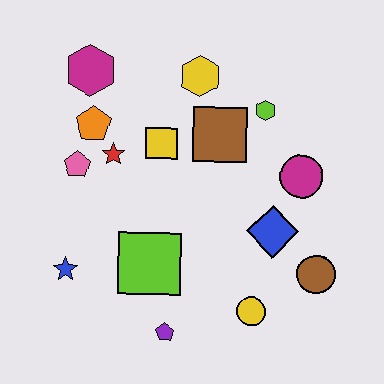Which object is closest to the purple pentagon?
The lime square is closest to the purple pentagon.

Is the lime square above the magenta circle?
No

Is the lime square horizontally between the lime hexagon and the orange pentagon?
Yes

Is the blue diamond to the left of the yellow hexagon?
No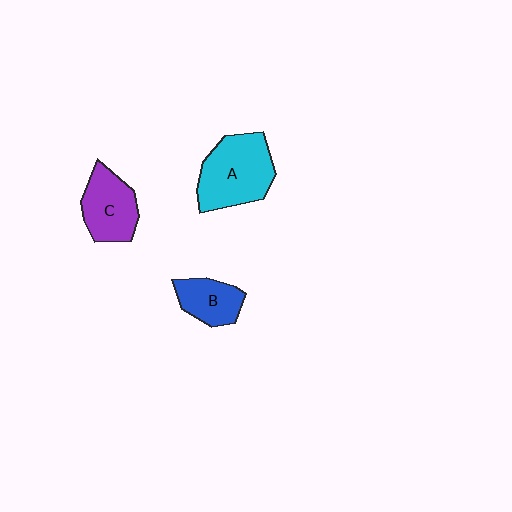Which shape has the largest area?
Shape A (cyan).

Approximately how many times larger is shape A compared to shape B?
Approximately 1.8 times.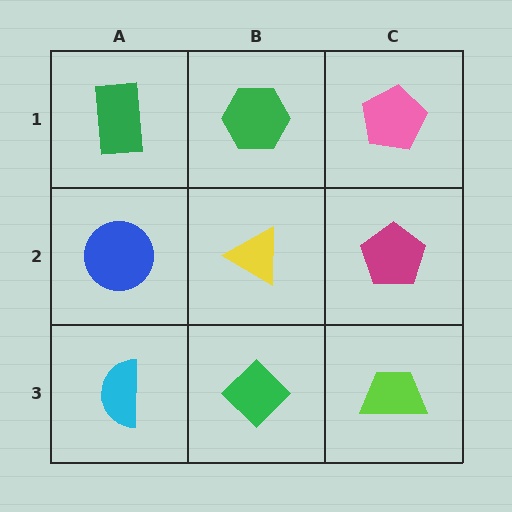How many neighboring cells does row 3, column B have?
3.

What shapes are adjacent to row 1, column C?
A magenta pentagon (row 2, column C), a green hexagon (row 1, column B).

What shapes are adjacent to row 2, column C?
A pink pentagon (row 1, column C), a lime trapezoid (row 3, column C), a yellow triangle (row 2, column B).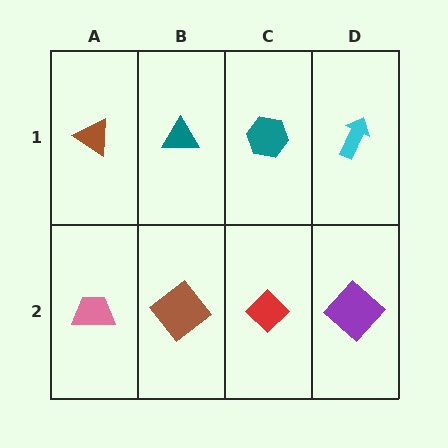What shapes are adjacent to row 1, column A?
A pink trapezoid (row 2, column A), a teal triangle (row 1, column B).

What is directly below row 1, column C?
A red diamond.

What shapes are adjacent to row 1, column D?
A purple diamond (row 2, column D), a teal hexagon (row 1, column C).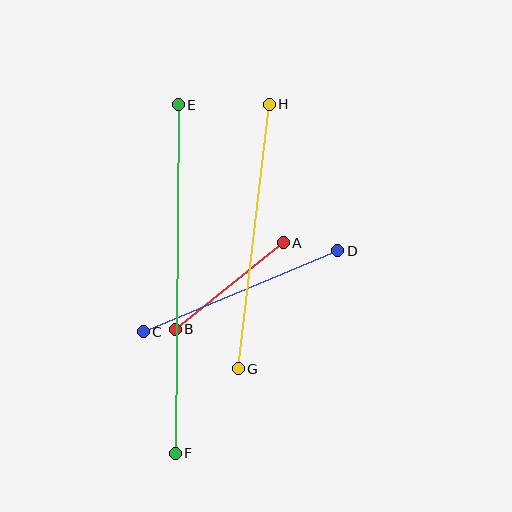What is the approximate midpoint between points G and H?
The midpoint is at approximately (254, 236) pixels.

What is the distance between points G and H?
The distance is approximately 267 pixels.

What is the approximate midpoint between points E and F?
The midpoint is at approximately (177, 279) pixels.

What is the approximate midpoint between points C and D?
The midpoint is at approximately (240, 291) pixels.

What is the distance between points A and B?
The distance is approximately 138 pixels.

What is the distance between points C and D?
The distance is approximately 211 pixels.